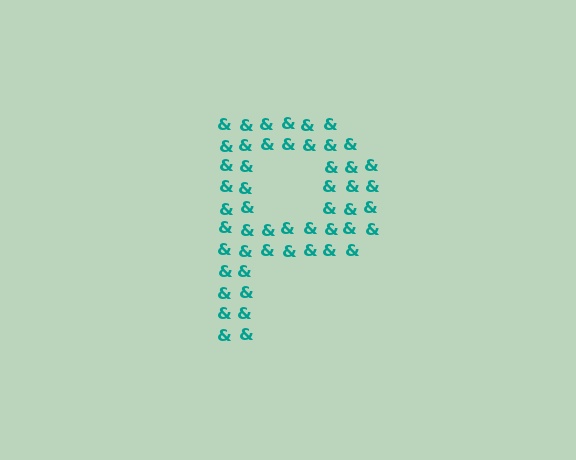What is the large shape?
The large shape is the letter P.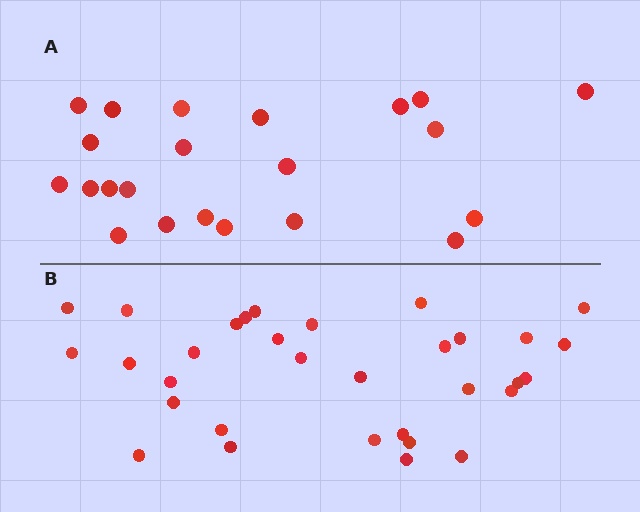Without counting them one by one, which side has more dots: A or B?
Region B (the bottom region) has more dots.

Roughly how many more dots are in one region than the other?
Region B has roughly 10 or so more dots than region A.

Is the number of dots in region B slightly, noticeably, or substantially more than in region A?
Region B has substantially more. The ratio is roughly 1.5 to 1.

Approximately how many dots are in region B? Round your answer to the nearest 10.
About 30 dots. (The exact count is 32, which rounds to 30.)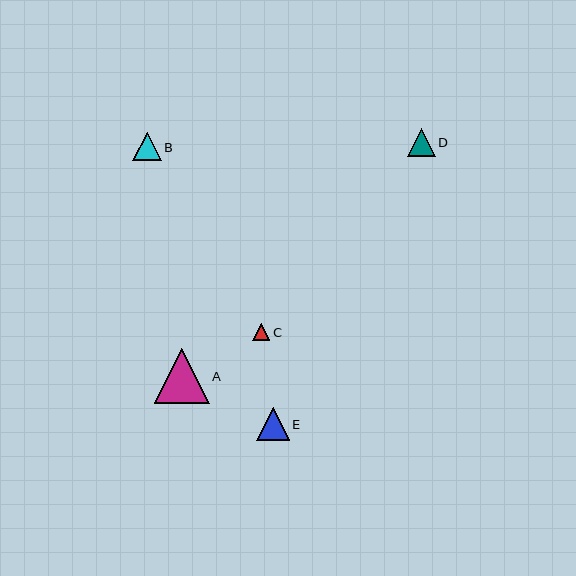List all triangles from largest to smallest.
From largest to smallest: A, E, B, D, C.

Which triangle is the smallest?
Triangle C is the smallest with a size of approximately 17 pixels.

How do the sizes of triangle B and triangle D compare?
Triangle B and triangle D are approximately the same size.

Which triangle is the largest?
Triangle A is the largest with a size of approximately 55 pixels.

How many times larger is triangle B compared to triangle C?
Triangle B is approximately 1.6 times the size of triangle C.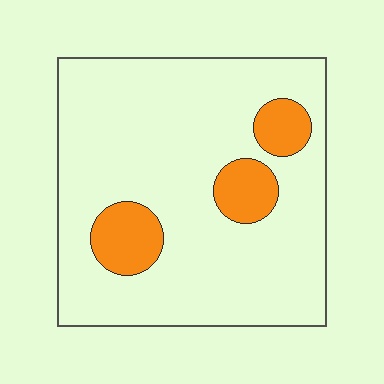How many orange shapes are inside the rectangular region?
3.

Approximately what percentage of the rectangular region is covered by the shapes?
Approximately 15%.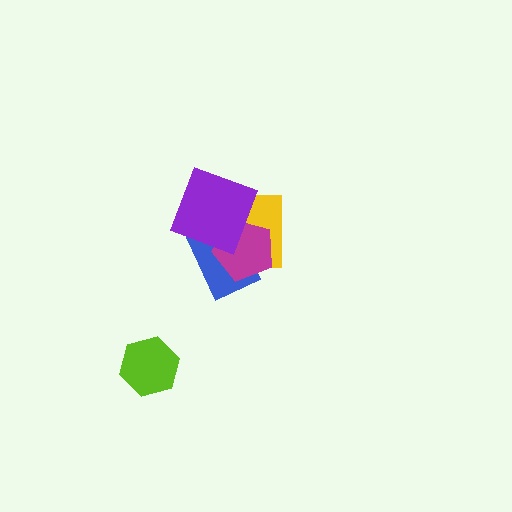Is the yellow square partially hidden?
Yes, it is partially covered by another shape.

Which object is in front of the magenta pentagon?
The purple diamond is in front of the magenta pentagon.